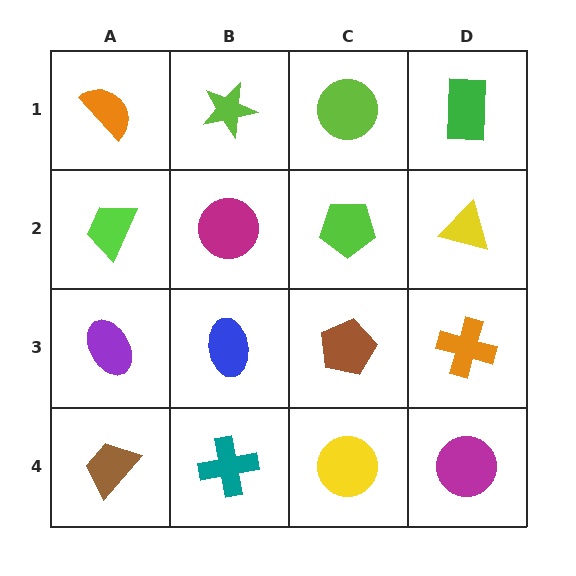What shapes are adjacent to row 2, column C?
A lime circle (row 1, column C), a brown pentagon (row 3, column C), a magenta circle (row 2, column B), a yellow triangle (row 2, column D).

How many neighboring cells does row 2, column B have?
4.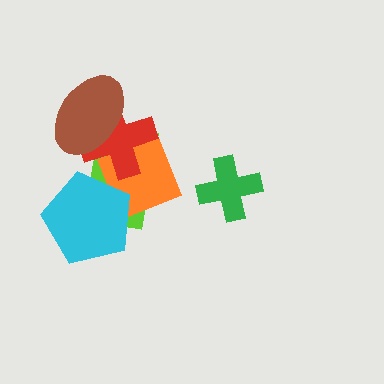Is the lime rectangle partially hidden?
Yes, it is partially covered by another shape.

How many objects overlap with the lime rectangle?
4 objects overlap with the lime rectangle.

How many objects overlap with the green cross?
0 objects overlap with the green cross.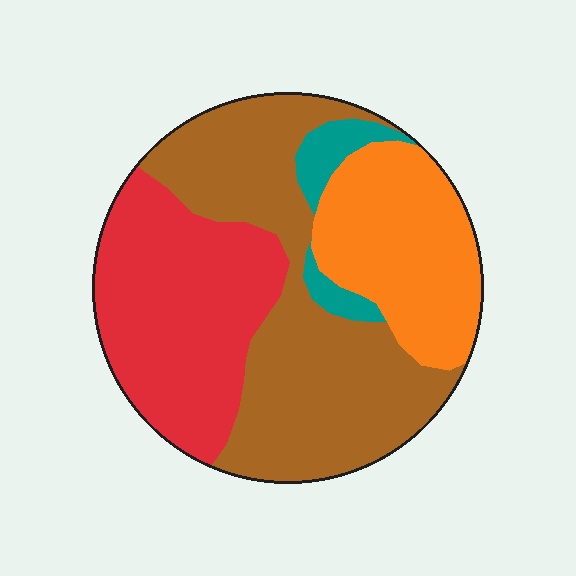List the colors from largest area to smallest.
From largest to smallest: brown, red, orange, teal.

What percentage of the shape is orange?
Orange covers around 25% of the shape.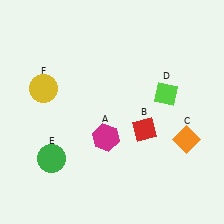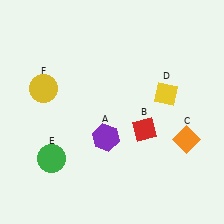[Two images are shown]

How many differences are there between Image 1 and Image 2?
There are 2 differences between the two images.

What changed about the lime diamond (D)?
In Image 1, D is lime. In Image 2, it changed to yellow.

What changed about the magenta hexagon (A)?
In Image 1, A is magenta. In Image 2, it changed to purple.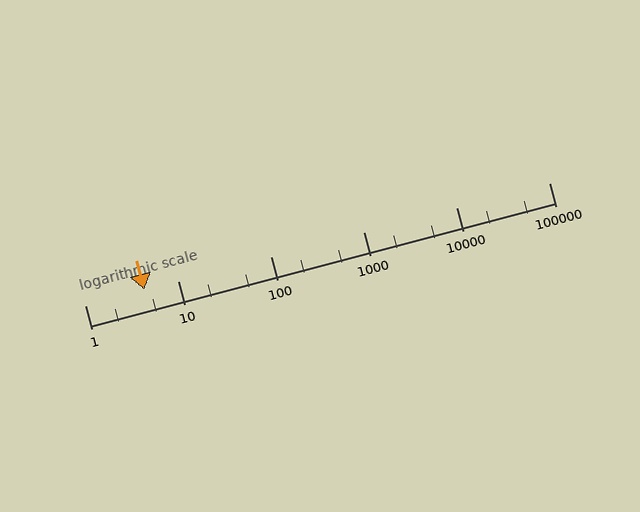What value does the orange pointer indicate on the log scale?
The pointer indicates approximately 4.4.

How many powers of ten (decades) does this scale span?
The scale spans 5 decades, from 1 to 100000.